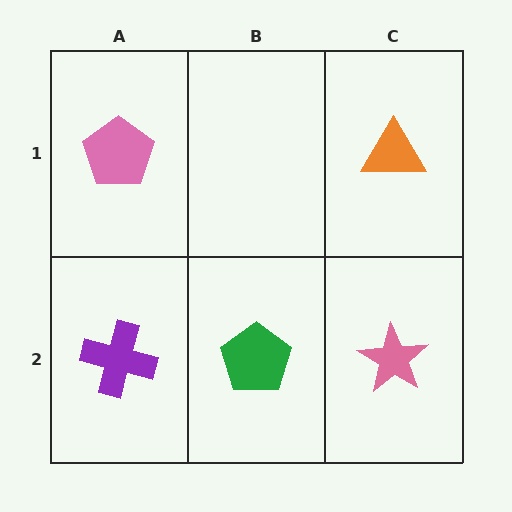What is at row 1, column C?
An orange triangle.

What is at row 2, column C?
A pink star.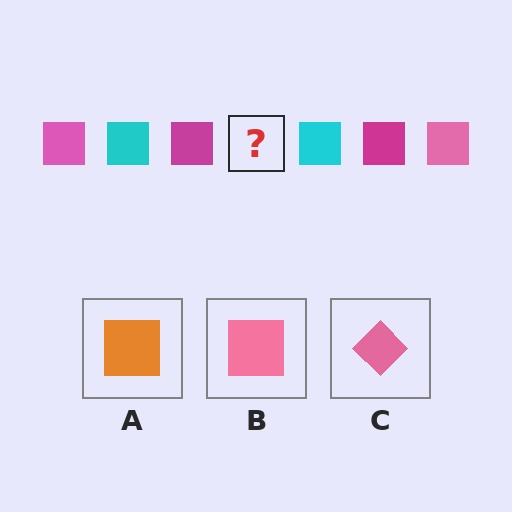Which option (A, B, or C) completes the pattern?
B.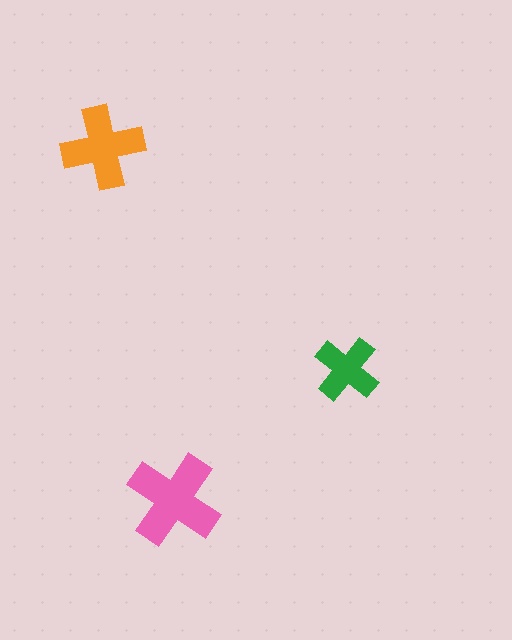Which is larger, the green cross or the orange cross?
The orange one.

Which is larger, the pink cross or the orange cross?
The pink one.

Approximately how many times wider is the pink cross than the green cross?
About 1.5 times wider.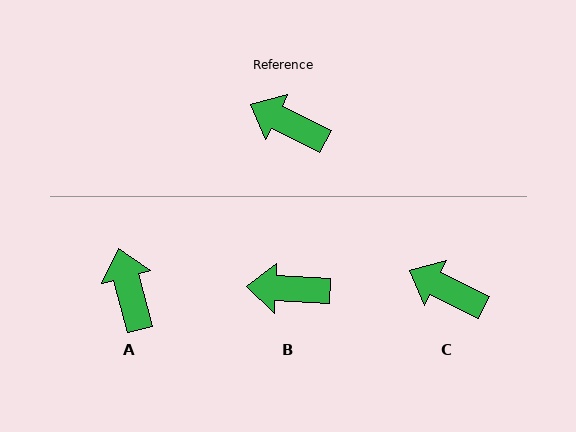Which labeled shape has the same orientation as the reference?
C.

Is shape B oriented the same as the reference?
No, it is off by about 23 degrees.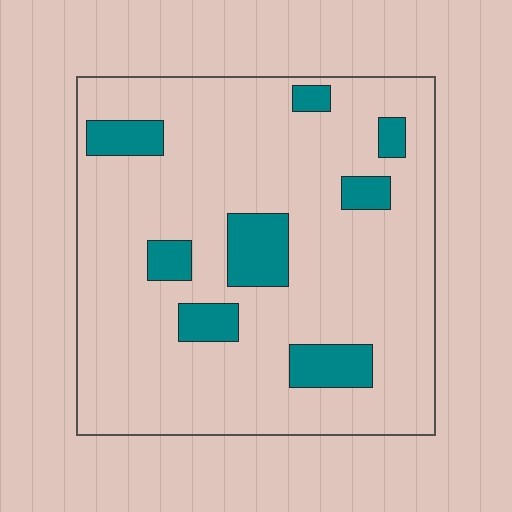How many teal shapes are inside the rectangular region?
8.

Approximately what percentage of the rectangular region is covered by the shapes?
Approximately 15%.